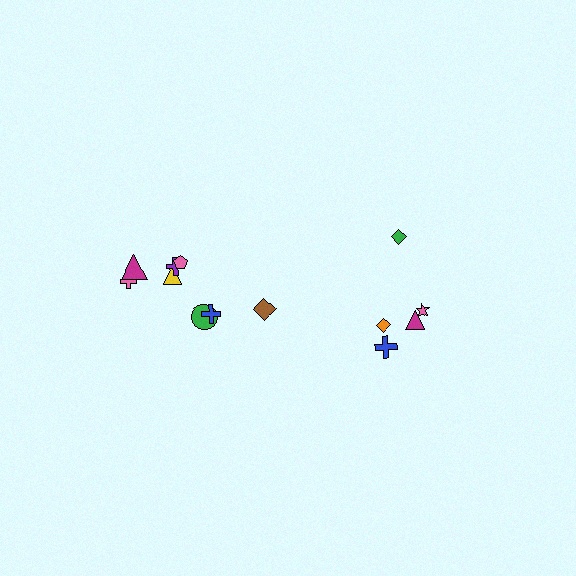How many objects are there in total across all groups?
There are 13 objects.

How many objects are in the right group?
There are 5 objects.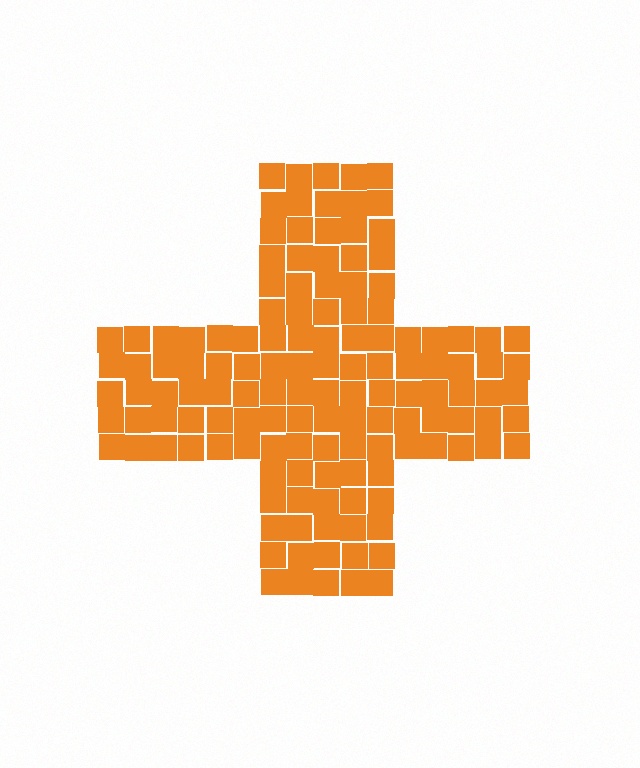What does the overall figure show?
The overall figure shows a cross.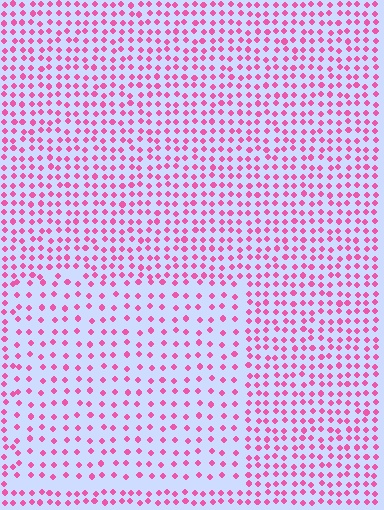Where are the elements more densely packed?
The elements are more densely packed outside the rectangle boundary.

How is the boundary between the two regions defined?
The boundary is defined by a change in element density (approximately 1.8x ratio). All elements are the same color, size, and shape.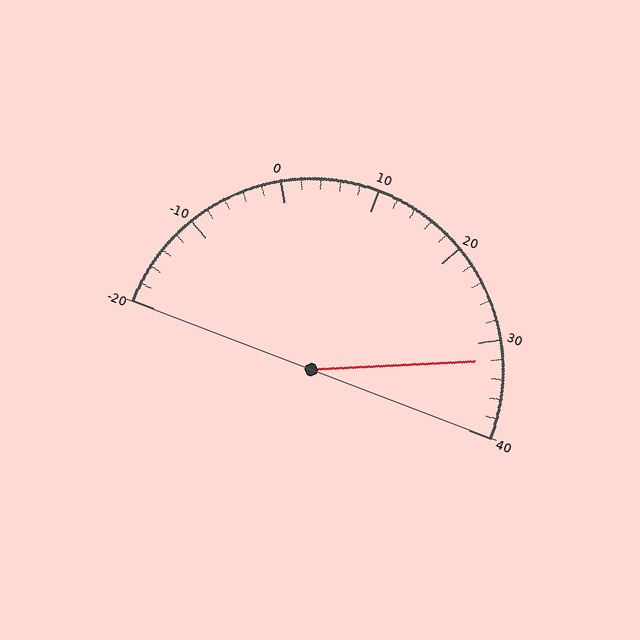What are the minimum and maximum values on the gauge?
The gauge ranges from -20 to 40.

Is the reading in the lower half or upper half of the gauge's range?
The reading is in the upper half of the range (-20 to 40).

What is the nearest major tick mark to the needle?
The nearest major tick mark is 30.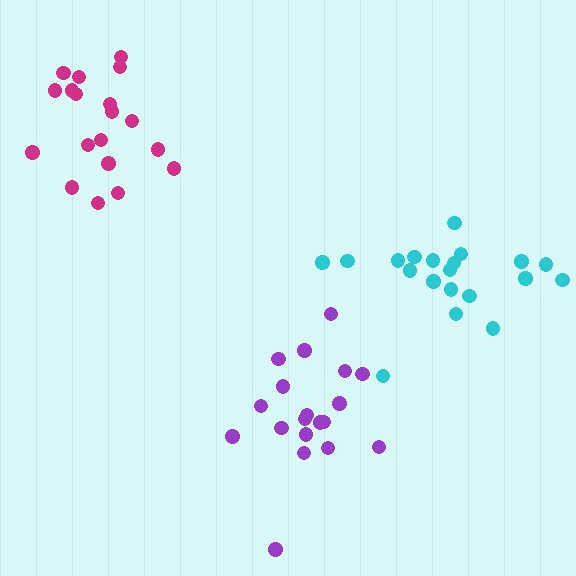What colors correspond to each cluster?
The clusters are colored: cyan, magenta, purple.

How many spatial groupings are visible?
There are 3 spatial groupings.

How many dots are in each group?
Group 1: 20 dots, Group 2: 19 dots, Group 3: 19 dots (58 total).